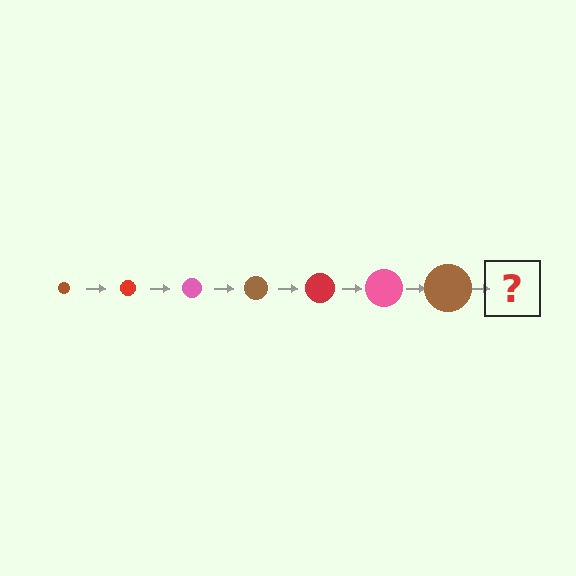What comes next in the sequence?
The next element should be a red circle, larger than the previous one.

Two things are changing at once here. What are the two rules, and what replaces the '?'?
The two rules are that the circle grows larger each step and the color cycles through brown, red, and pink. The '?' should be a red circle, larger than the previous one.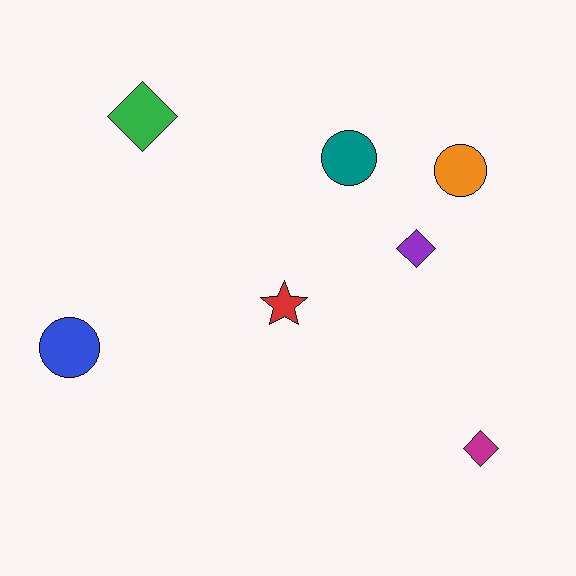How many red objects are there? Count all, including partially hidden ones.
There is 1 red object.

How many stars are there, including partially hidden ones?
There is 1 star.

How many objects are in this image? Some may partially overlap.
There are 7 objects.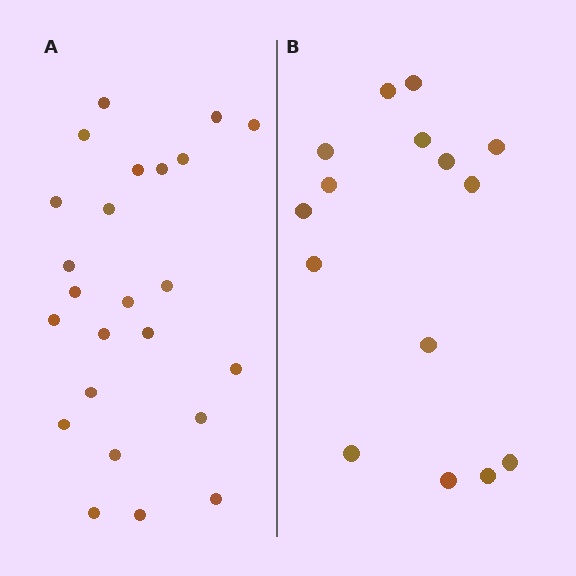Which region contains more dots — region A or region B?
Region A (the left region) has more dots.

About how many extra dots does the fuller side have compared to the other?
Region A has roughly 8 or so more dots than region B.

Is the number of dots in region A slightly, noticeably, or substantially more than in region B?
Region A has substantially more. The ratio is roughly 1.6 to 1.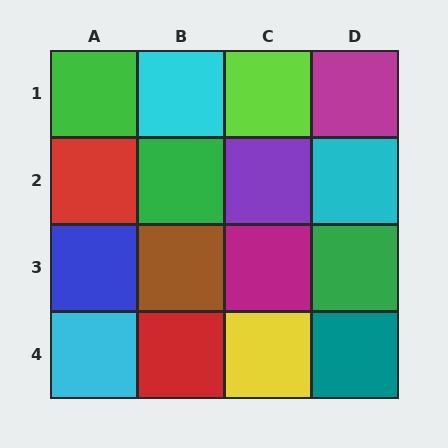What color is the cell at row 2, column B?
Green.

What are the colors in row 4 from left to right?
Cyan, red, yellow, teal.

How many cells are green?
3 cells are green.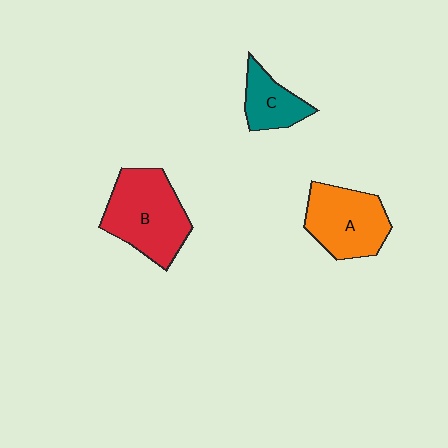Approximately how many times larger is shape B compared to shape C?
Approximately 2.0 times.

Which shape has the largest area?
Shape B (red).